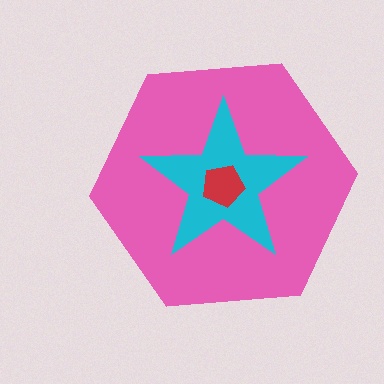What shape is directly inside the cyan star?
The red pentagon.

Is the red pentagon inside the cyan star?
Yes.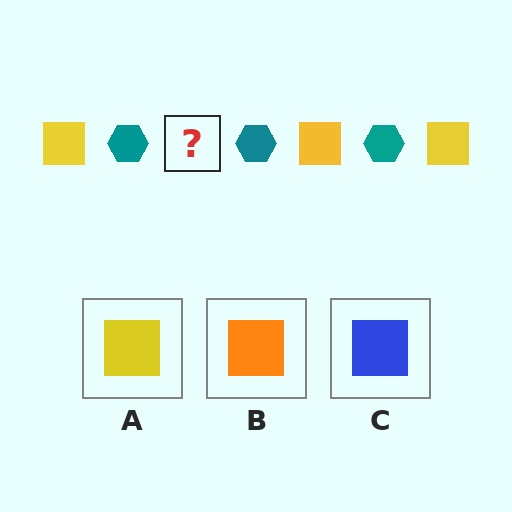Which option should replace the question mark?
Option A.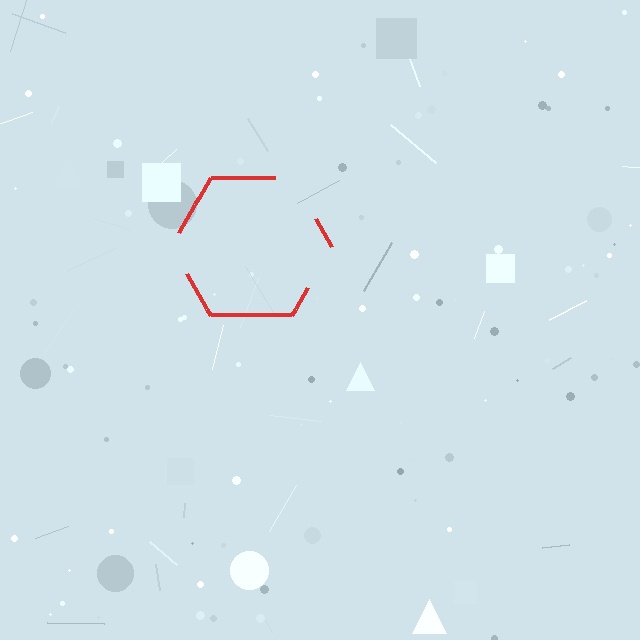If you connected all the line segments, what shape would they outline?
They would outline a hexagon.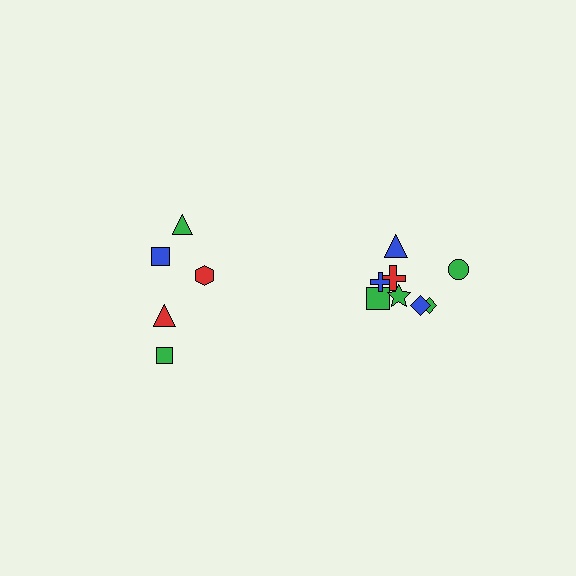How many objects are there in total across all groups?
There are 13 objects.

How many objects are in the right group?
There are 8 objects.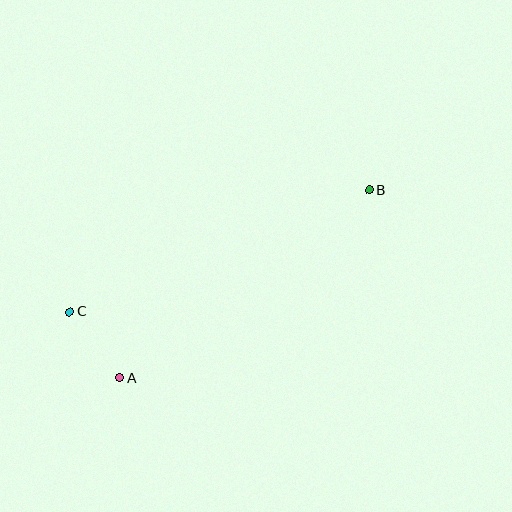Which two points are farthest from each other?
Points B and C are farthest from each other.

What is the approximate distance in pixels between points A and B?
The distance between A and B is approximately 312 pixels.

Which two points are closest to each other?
Points A and C are closest to each other.